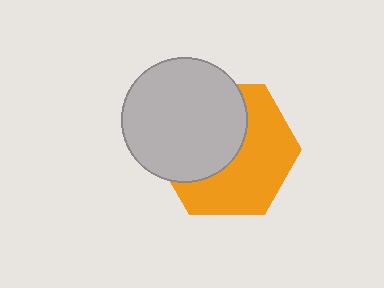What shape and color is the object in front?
The object in front is a light gray circle.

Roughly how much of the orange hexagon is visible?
About half of it is visible (roughly 53%).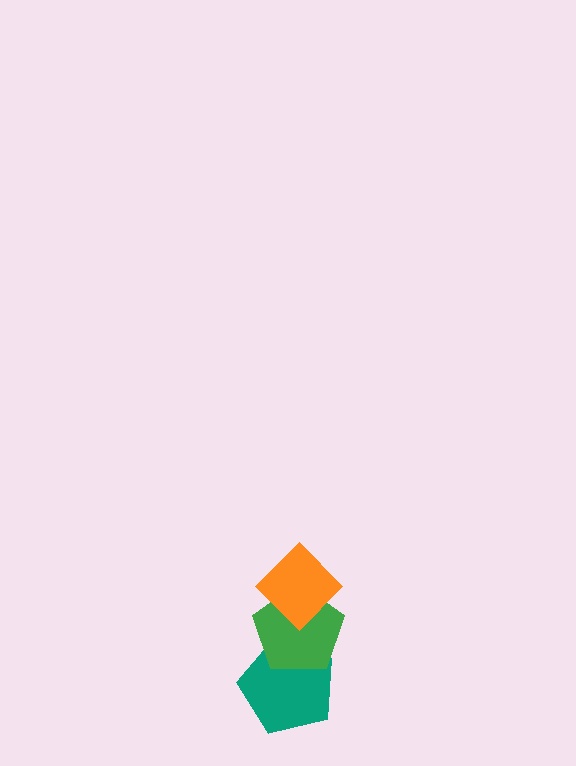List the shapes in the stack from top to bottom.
From top to bottom: the orange diamond, the green pentagon, the teal pentagon.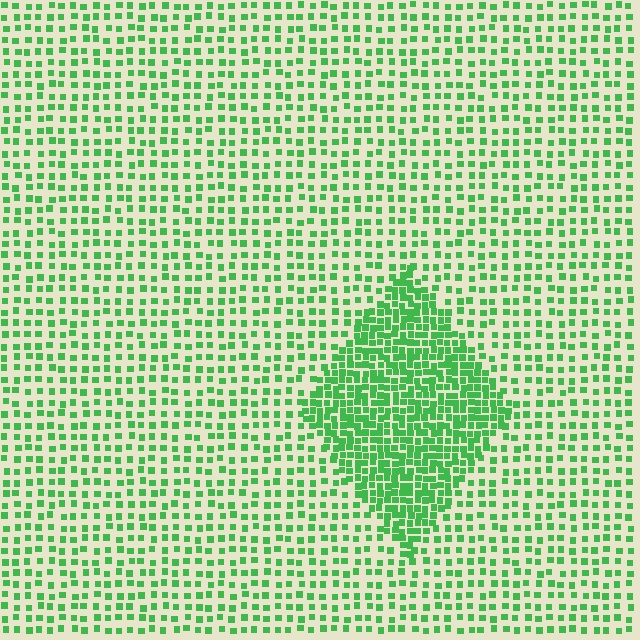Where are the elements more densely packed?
The elements are more densely packed inside the diamond boundary.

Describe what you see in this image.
The image contains small green elements arranged at two different densities. A diamond-shaped region is visible where the elements are more densely packed than the surrounding area.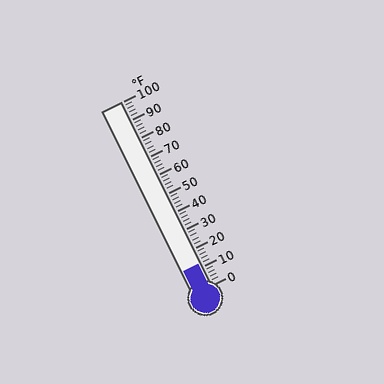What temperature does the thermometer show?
The thermometer shows approximately 12°F.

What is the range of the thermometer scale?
The thermometer scale ranges from 0°F to 100°F.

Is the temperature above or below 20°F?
The temperature is below 20°F.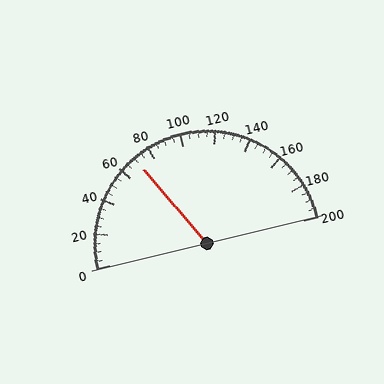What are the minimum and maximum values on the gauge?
The gauge ranges from 0 to 200.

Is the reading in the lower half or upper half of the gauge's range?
The reading is in the lower half of the range (0 to 200).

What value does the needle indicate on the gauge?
The needle indicates approximately 70.